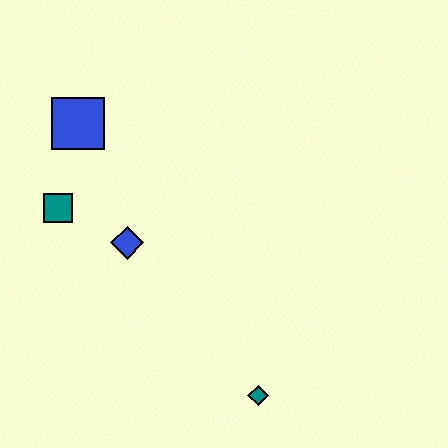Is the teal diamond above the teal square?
No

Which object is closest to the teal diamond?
The blue diamond is closest to the teal diamond.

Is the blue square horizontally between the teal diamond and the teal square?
Yes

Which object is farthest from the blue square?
The teal diamond is farthest from the blue square.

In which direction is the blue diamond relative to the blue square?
The blue diamond is below the blue square.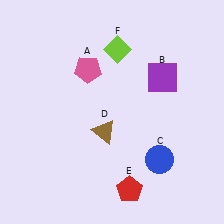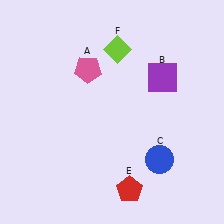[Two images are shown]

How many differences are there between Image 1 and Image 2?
There is 1 difference between the two images.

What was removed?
The brown triangle (D) was removed in Image 2.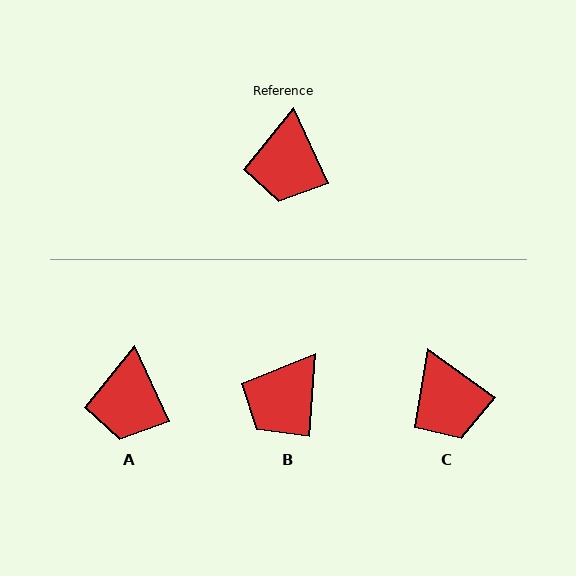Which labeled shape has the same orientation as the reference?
A.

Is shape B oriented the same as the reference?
No, it is off by about 29 degrees.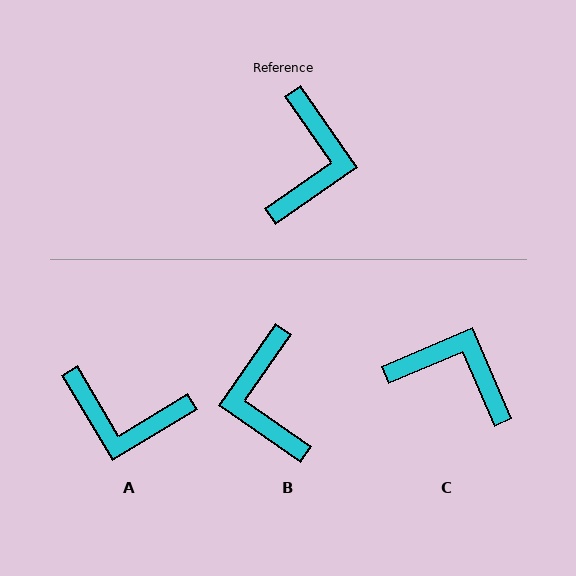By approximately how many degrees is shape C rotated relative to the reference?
Approximately 78 degrees counter-clockwise.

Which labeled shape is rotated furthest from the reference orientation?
B, about 160 degrees away.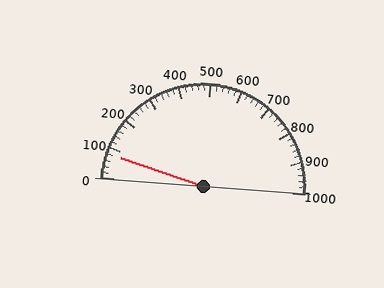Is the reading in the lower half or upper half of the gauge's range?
The reading is in the lower half of the range (0 to 1000).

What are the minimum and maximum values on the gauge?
The gauge ranges from 0 to 1000.